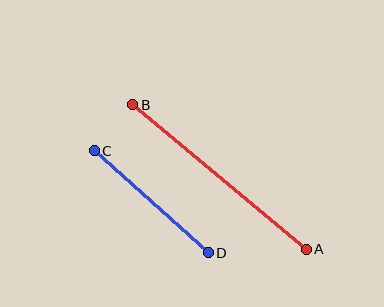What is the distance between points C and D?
The distance is approximately 153 pixels.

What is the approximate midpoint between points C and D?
The midpoint is at approximately (151, 202) pixels.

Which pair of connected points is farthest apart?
Points A and B are farthest apart.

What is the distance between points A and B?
The distance is approximately 226 pixels.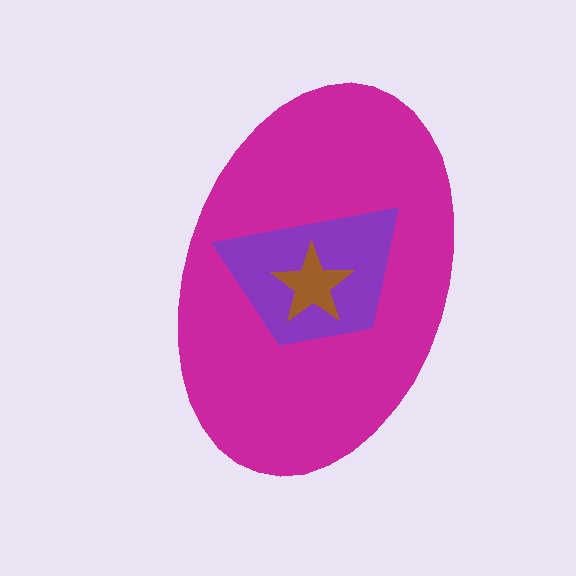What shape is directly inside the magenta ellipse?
The purple trapezoid.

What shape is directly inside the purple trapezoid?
The brown star.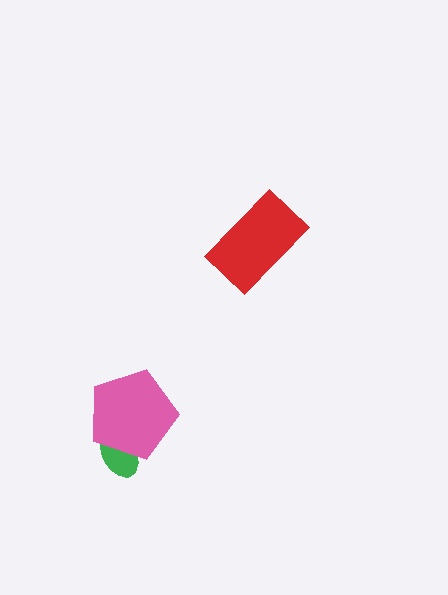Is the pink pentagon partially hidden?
No, no other shape covers it.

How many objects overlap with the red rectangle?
0 objects overlap with the red rectangle.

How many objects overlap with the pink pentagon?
1 object overlaps with the pink pentagon.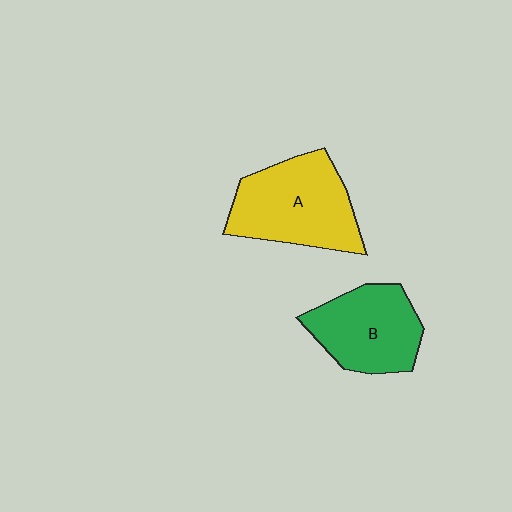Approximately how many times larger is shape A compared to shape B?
Approximately 1.2 times.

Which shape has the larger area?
Shape A (yellow).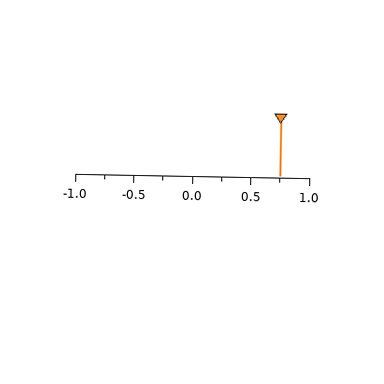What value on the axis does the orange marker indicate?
The marker indicates approximately 0.75.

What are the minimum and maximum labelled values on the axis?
The axis runs from -1.0 to 1.0.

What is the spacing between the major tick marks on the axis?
The major ticks are spaced 0.5 apart.